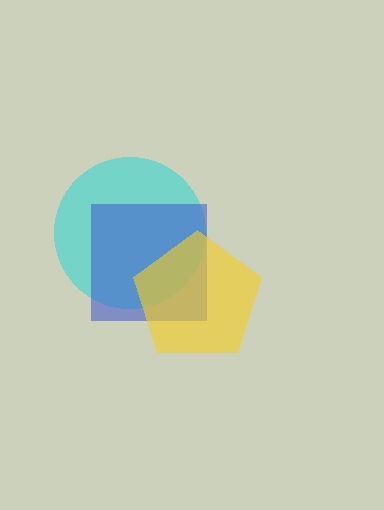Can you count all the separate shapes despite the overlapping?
Yes, there are 3 separate shapes.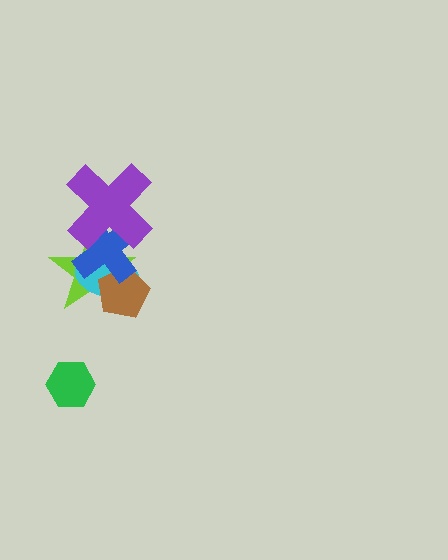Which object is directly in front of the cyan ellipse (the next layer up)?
The brown pentagon is directly in front of the cyan ellipse.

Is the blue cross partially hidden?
Yes, it is partially covered by another shape.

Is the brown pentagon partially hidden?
Yes, it is partially covered by another shape.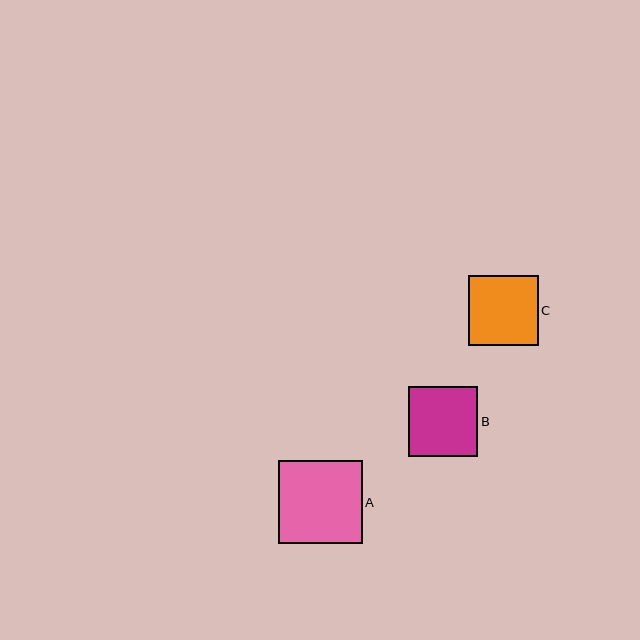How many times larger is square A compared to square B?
Square A is approximately 1.2 times the size of square B.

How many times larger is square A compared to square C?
Square A is approximately 1.2 times the size of square C.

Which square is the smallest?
Square C is the smallest with a size of approximately 70 pixels.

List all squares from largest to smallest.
From largest to smallest: A, B, C.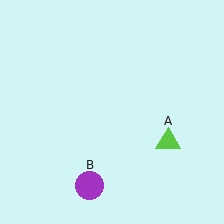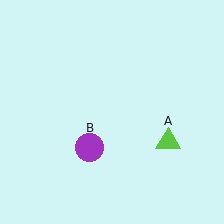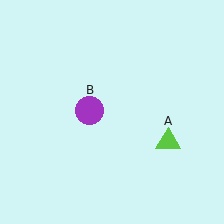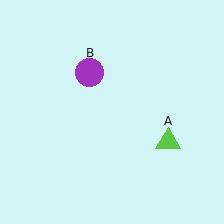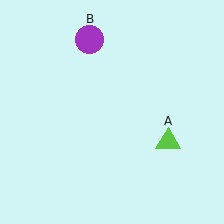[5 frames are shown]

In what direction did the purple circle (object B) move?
The purple circle (object B) moved up.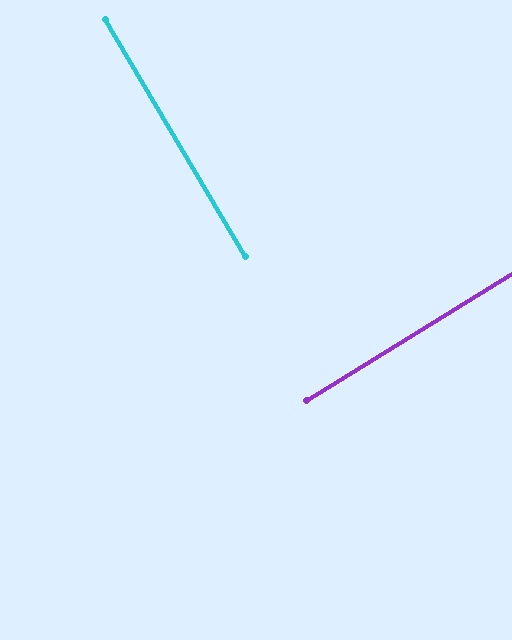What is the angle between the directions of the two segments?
Approximately 89 degrees.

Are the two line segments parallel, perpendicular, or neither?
Perpendicular — they meet at approximately 89°.